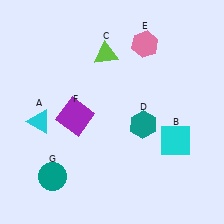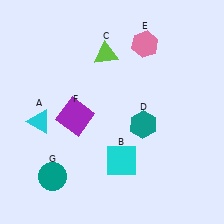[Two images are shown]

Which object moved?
The cyan square (B) moved left.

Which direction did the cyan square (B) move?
The cyan square (B) moved left.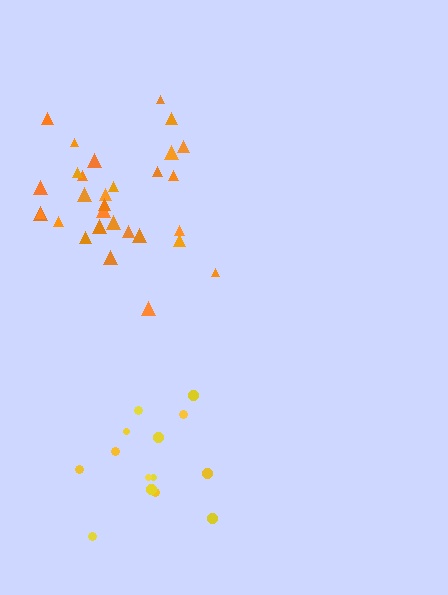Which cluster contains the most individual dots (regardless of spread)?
Orange (30).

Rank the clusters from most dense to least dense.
orange, yellow.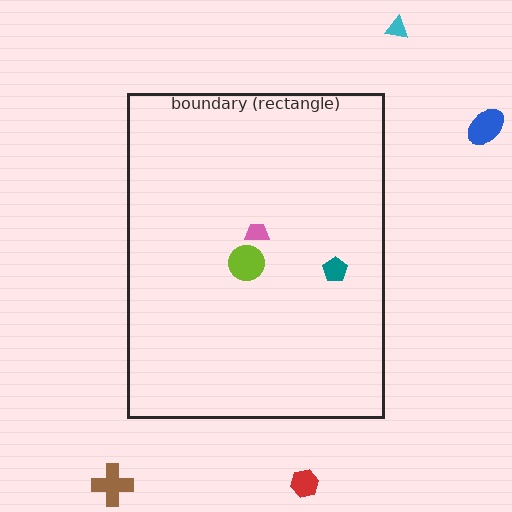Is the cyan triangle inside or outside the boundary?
Outside.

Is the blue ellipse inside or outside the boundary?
Outside.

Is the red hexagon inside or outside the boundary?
Outside.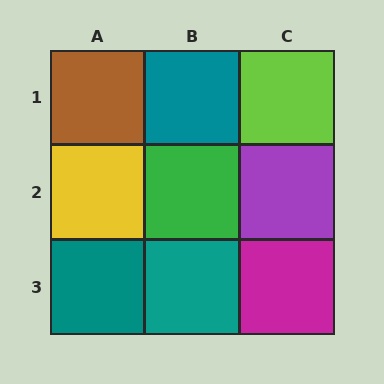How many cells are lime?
1 cell is lime.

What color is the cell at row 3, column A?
Teal.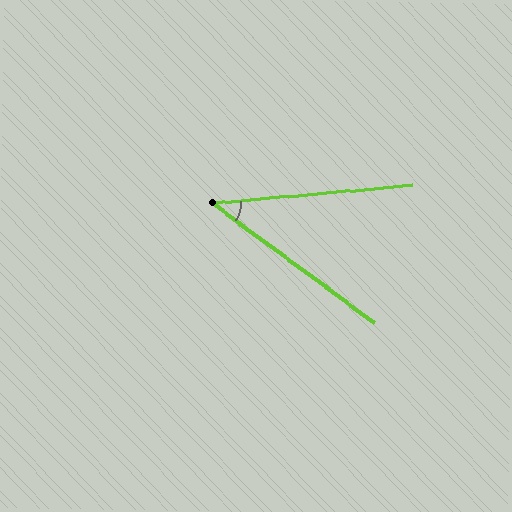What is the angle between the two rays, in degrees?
Approximately 41 degrees.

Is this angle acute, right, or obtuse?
It is acute.